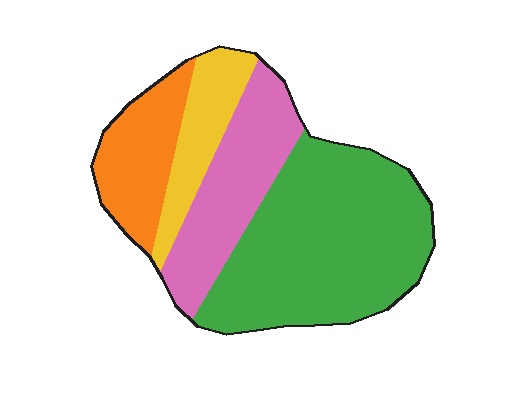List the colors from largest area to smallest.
From largest to smallest: green, pink, orange, yellow.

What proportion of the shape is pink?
Pink takes up less than a quarter of the shape.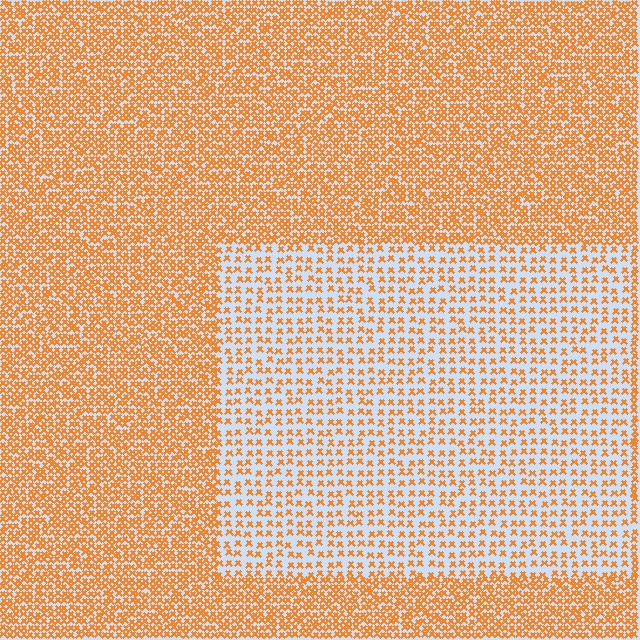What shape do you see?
I see a rectangle.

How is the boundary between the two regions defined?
The boundary is defined by a change in element density (approximately 2.2x ratio). All elements are the same color, size, and shape.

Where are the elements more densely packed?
The elements are more densely packed outside the rectangle boundary.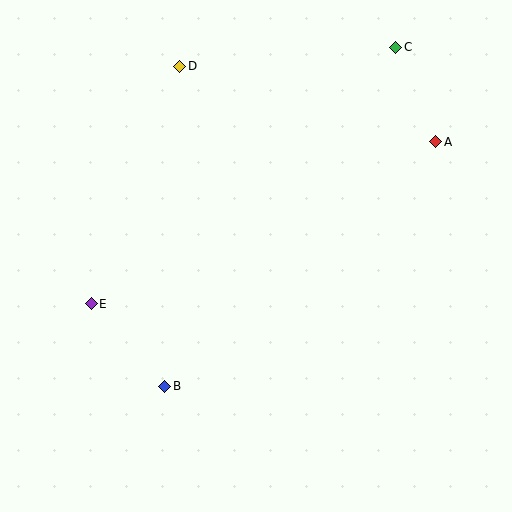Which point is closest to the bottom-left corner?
Point B is closest to the bottom-left corner.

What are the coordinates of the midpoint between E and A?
The midpoint between E and A is at (264, 223).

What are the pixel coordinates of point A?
Point A is at (436, 142).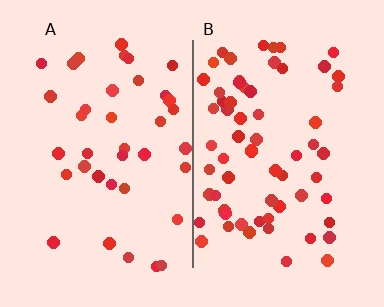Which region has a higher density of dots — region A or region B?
B (the right).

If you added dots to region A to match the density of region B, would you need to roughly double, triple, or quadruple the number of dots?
Approximately double.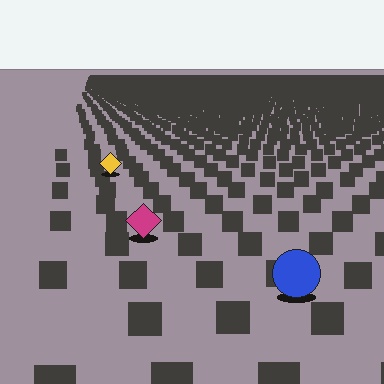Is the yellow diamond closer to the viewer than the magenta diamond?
No. The magenta diamond is closer — you can tell from the texture gradient: the ground texture is coarser near it.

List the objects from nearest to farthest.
From nearest to farthest: the blue circle, the magenta diamond, the yellow diamond.